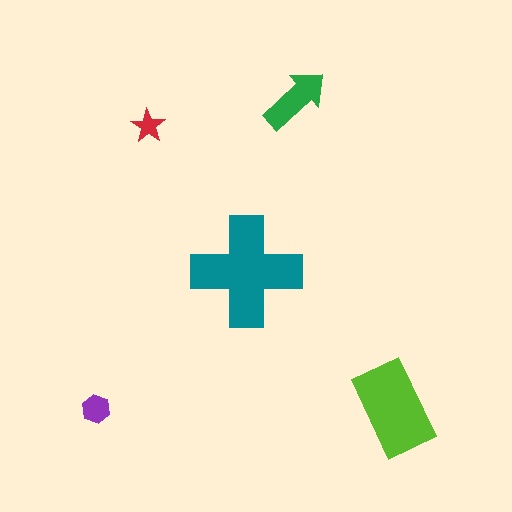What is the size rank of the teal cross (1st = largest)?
1st.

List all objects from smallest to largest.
The red star, the purple hexagon, the green arrow, the lime rectangle, the teal cross.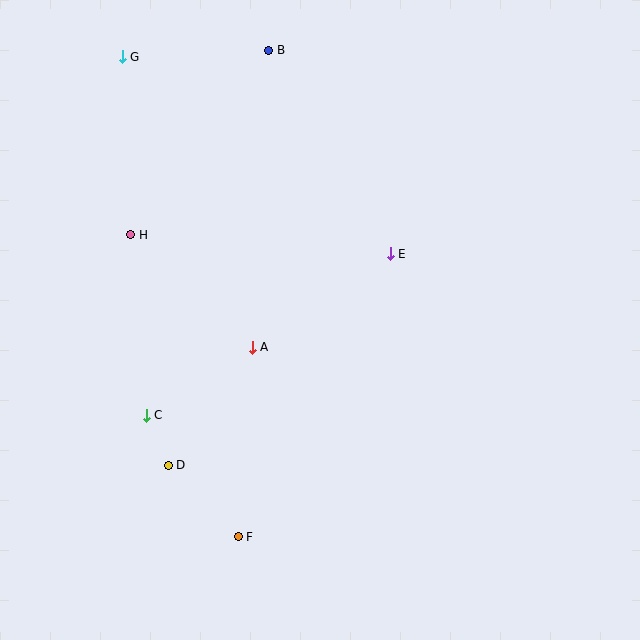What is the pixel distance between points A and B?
The distance between A and B is 297 pixels.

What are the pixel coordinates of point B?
Point B is at (269, 50).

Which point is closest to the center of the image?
Point A at (252, 347) is closest to the center.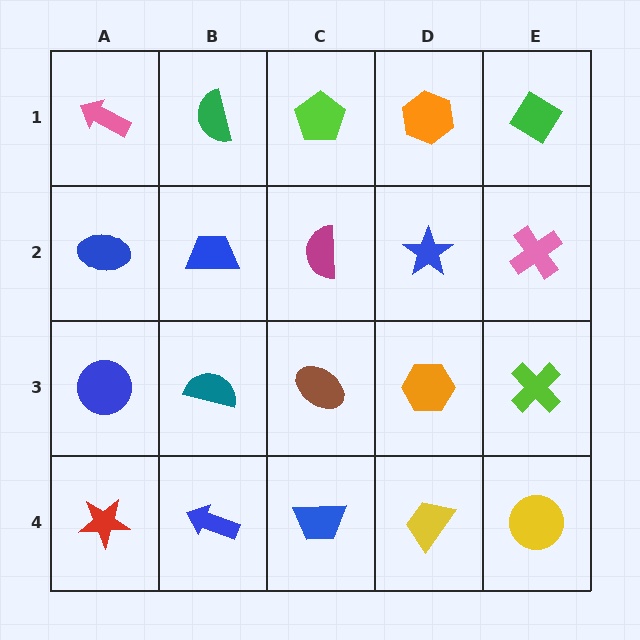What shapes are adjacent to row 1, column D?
A blue star (row 2, column D), a lime pentagon (row 1, column C), a green diamond (row 1, column E).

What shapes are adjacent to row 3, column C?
A magenta semicircle (row 2, column C), a blue trapezoid (row 4, column C), a teal semicircle (row 3, column B), an orange hexagon (row 3, column D).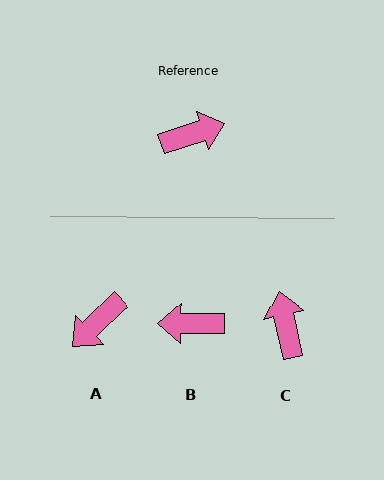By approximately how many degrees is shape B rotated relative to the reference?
Approximately 162 degrees counter-clockwise.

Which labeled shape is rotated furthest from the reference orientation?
B, about 162 degrees away.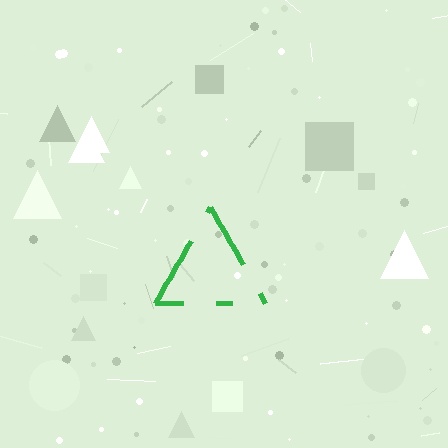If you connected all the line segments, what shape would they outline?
They would outline a triangle.